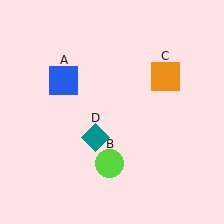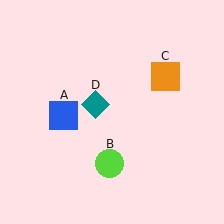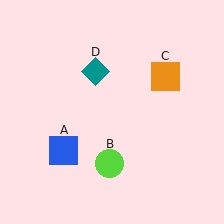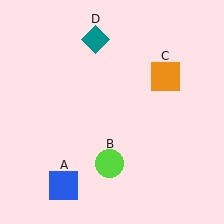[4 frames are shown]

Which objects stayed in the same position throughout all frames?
Lime circle (object B) and orange square (object C) remained stationary.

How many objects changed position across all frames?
2 objects changed position: blue square (object A), teal diamond (object D).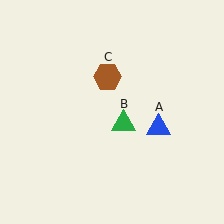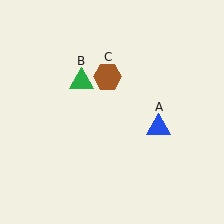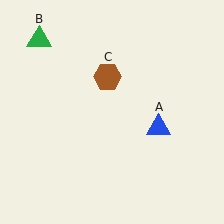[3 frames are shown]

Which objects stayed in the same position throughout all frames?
Blue triangle (object A) and brown hexagon (object C) remained stationary.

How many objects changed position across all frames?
1 object changed position: green triangle (object B).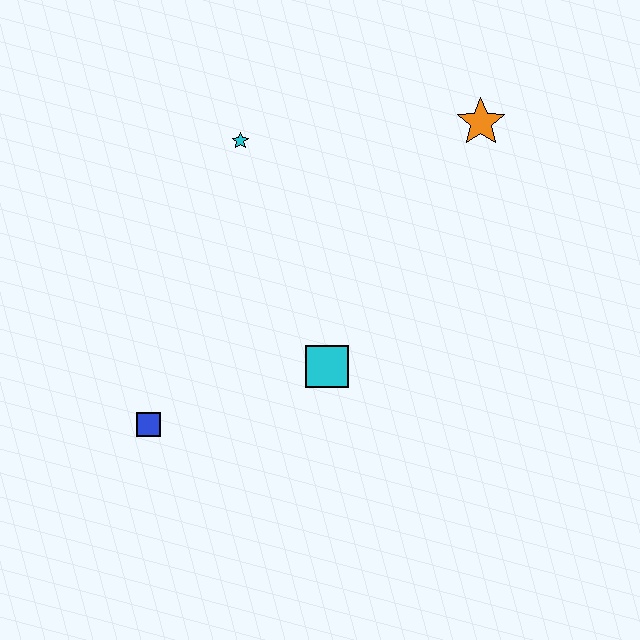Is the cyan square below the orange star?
Yes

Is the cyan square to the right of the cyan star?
Yes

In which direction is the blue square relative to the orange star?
The blue square is to the left of the orange star.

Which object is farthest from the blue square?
The orange star is farthest from the blue square.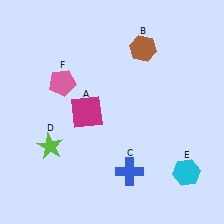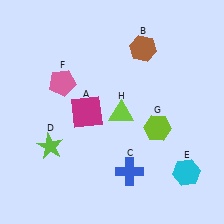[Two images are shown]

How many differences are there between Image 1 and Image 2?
There are 2 differences between the two images.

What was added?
A lime hexagon (G), a lime triangle (H) were added in Image 2.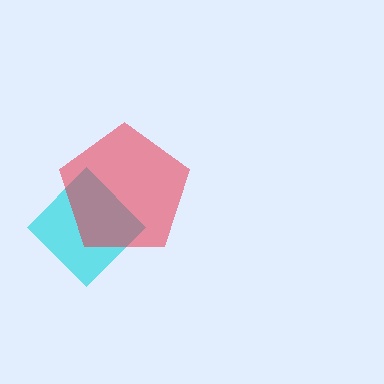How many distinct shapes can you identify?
There are 2 distinct shapes: a cyan diamond, a red pentagon.